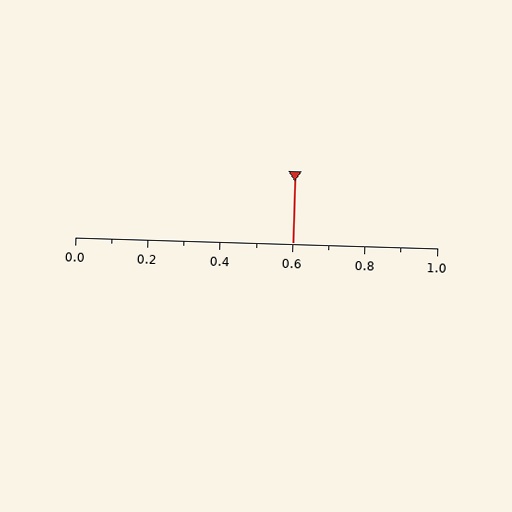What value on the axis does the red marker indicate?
The marker indicates approximately 0.6.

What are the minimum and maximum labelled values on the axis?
The axis runs from 0.0 to 1.0.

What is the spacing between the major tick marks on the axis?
The major ticks are spaced 0.2 apart.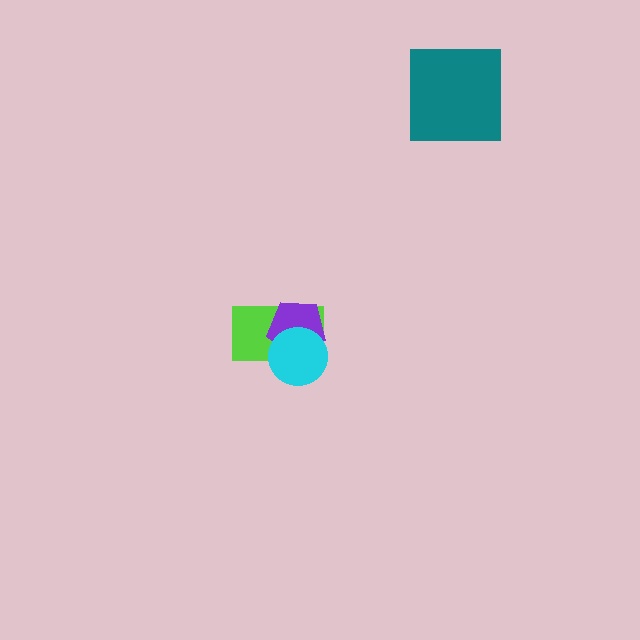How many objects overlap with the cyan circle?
2 objects overlap with the cyan circle.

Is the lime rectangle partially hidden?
Yes, it is partially covered by another shape.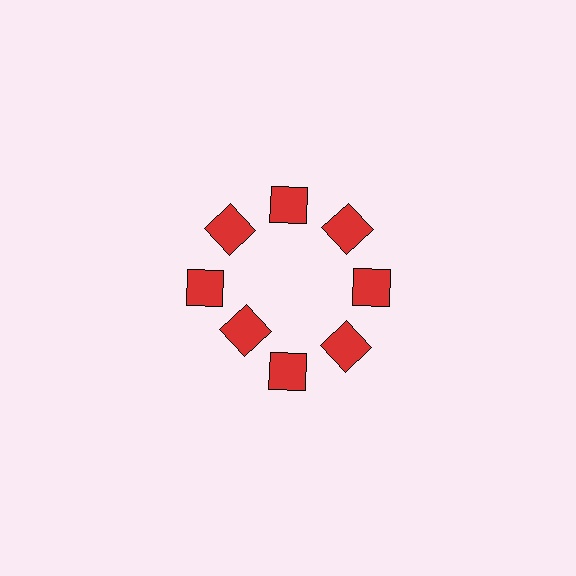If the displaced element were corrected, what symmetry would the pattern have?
It would have 8-fold rotational symmetry — the pattern would map onto itself every 45 degrees.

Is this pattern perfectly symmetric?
No. The 8 red squares are arranged in a ring, but one element near the 8 o'clock position is pulled inward toward the center, breaking the 8-fold rotational symmetry.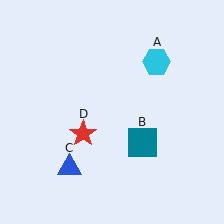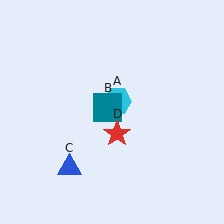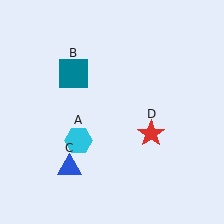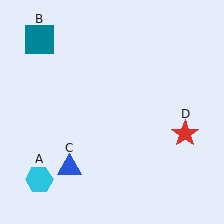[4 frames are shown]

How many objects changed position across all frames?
3 objects changed position: cyan hexagon (object A), teal square (object B), red star (object D).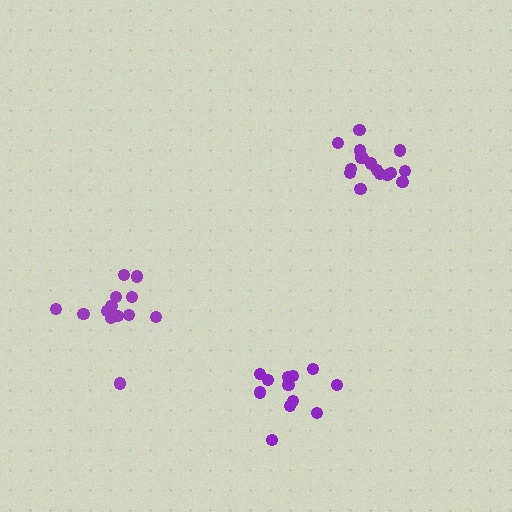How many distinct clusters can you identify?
There are 3 distinct clusters.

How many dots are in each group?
Group 1: 13 dots, Group 2: 12 dots, Group 3: 16 dots (41 total).